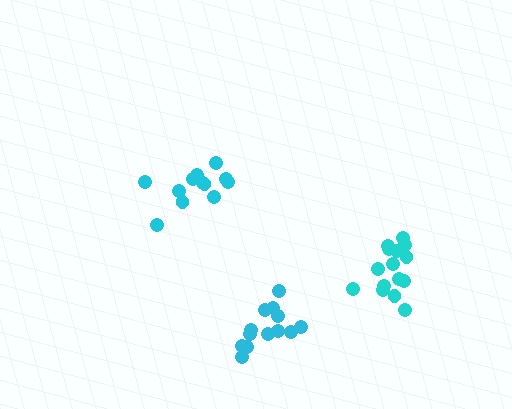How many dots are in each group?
Group 1: 12 dots, Group 2: 15 dots, Group 3: 13 dots (40 total).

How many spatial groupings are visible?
There are 3 spatial groupings.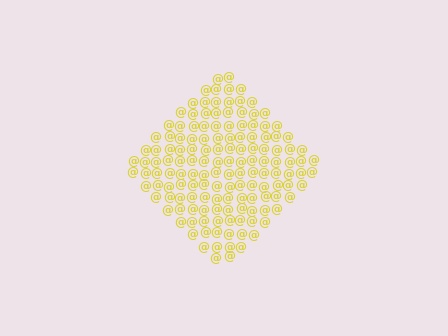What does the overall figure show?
The overall figure shows a diamond.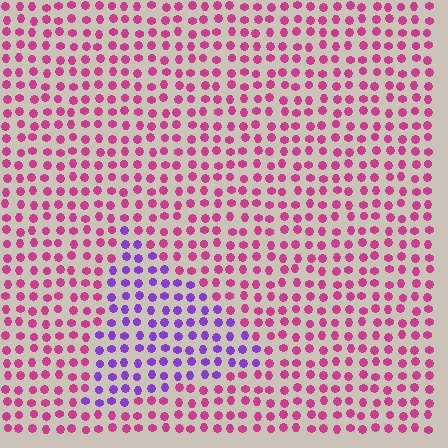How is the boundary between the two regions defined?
The boundary is defined purely by a slight shift in hue (about 55 degrees). Spacing, size, and orientation are identical on both sides.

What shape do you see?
I see a triangle.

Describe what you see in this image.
The image is filled with small magenta elements in a uniform arrangement. A triangle-shaped region is visible where the elements are tinted to a slightly different hue, forming a subtle color boundary.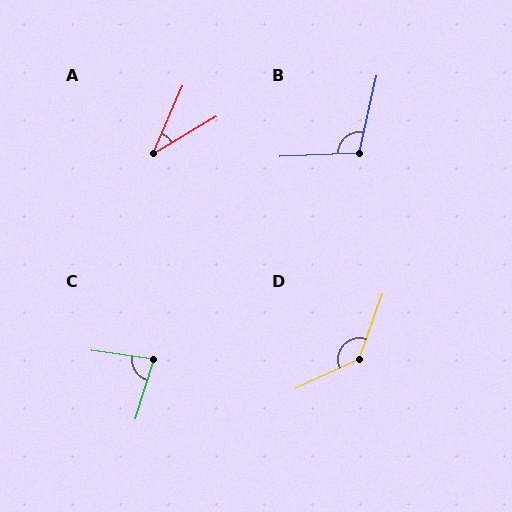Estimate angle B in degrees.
Approximately 105 degrees.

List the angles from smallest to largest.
A (36°), C (80°), B (105°), D (135°).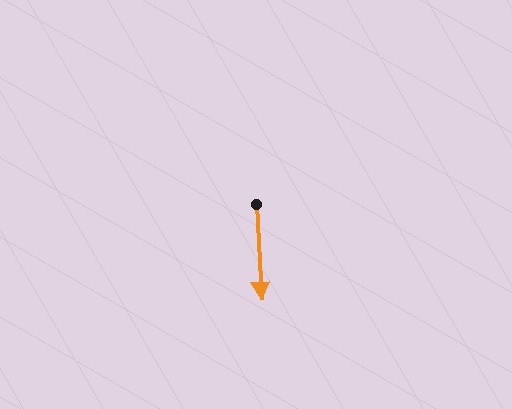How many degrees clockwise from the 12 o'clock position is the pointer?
Approximately 177 degrees.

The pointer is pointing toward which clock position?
Roughly 6 o'clock.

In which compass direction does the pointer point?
South.